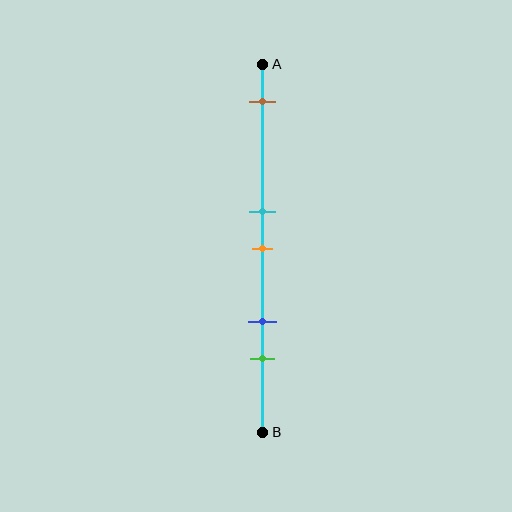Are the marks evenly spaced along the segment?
No, the marks are not evenly spaced.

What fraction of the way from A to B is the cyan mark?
The cyan mark is approximately 40% (0.4) of the way from A to B.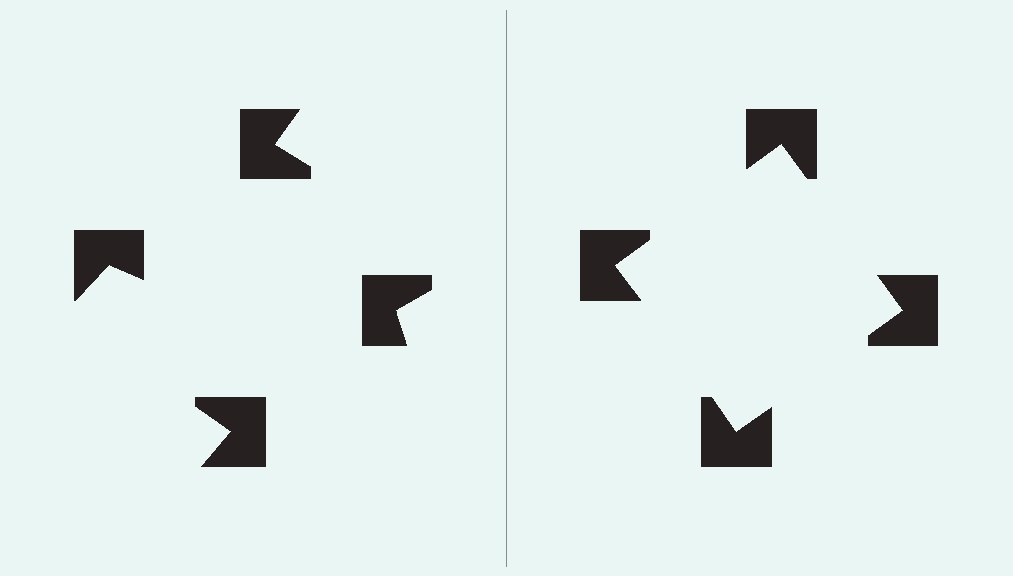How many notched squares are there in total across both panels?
8 — 4 on each side.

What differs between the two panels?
The notched squares are positioned identically on both sides; only the wedge orientations differ. On the right they align to a square; on the left they are misaligned.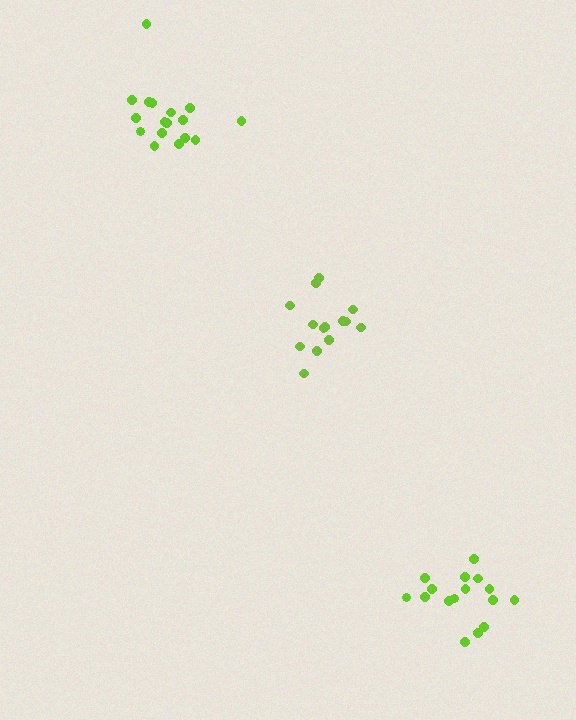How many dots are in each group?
Group 1: 14 dots, Group 2: 17 dots, Group 3: 16 dots (47 total).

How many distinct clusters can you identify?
There are 3 distinct clusters.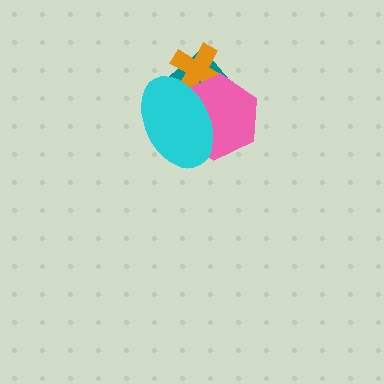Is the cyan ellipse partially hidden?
No, no other shape covers it.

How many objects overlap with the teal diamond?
3 objects overlap with the teal diamond.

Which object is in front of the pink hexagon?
The cyan ellipse is in front of the pink hexagon.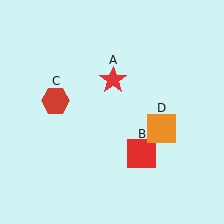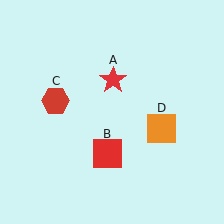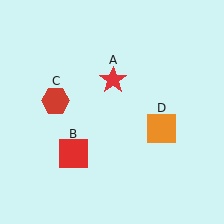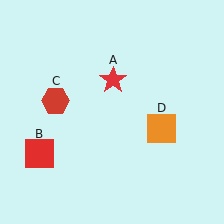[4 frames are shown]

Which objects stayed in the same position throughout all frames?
Red star (object A) and red hexagon (object C) and orange square (object D) remained stationary.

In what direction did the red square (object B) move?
The red square (object B) moved left.